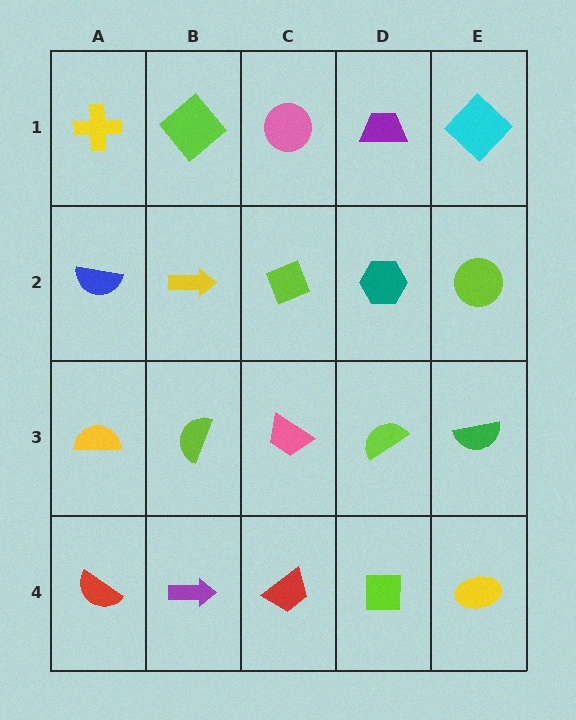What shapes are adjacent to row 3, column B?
A yellow arrow (row 2, column B), a purple arrow (row 4, column B), a yellow semicircle (row 3, column A), a pink trapezoid (row 3, column C).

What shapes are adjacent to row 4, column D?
A lime semicircle (row 3, column D), a red trapezoid (row 4, column C), a yellow ellipse (row 4, column E).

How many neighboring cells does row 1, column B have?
3.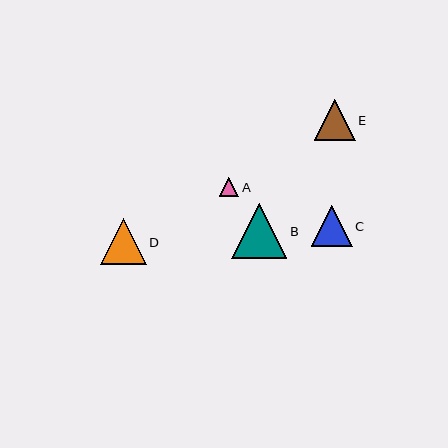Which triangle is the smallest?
Triangle A is the smallest with a size of approximately 19 pixels.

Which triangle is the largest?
Triangle B is the largest with a size of approximately 55 pixels.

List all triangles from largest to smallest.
From largest to smallest: B, D, C, E, A.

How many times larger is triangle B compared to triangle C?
Triangle B is approximately 1.4 times the size of triangle C.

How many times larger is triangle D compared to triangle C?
Triangle D is approximately 1.1 times the size of triangle C.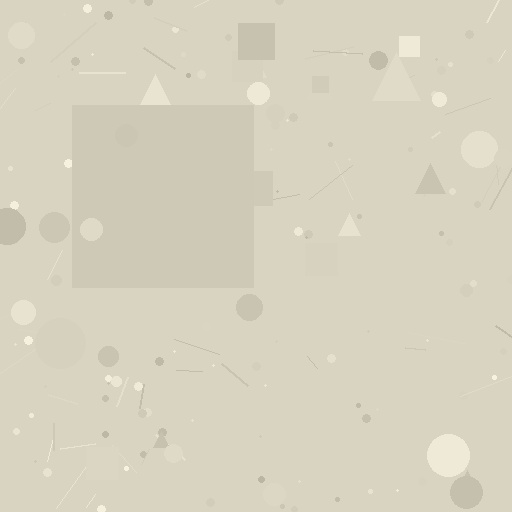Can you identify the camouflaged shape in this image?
The camouflaged shape is a square.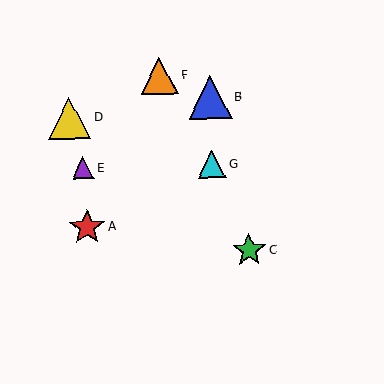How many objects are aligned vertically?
2 objects (B, G) are aligned vertically.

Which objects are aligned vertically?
Objects B, G are aligned vertically.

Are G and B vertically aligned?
Yes, both are at x≈212.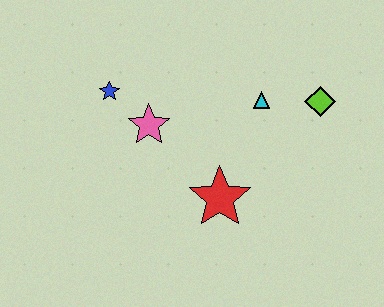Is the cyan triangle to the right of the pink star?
Yes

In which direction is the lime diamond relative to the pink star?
The lime diamond is to the right of the pink star.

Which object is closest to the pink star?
The blue star is closest to the pink star.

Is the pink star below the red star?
No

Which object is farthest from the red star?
The blue star is farthest from the red star.